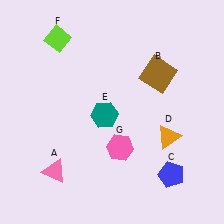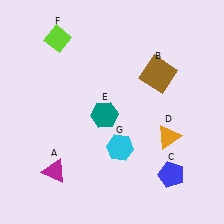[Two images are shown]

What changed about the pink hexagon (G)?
In Image 1, G is pink. In Image 2, it changed to cyan.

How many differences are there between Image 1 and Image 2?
There are 2 differences between the two images.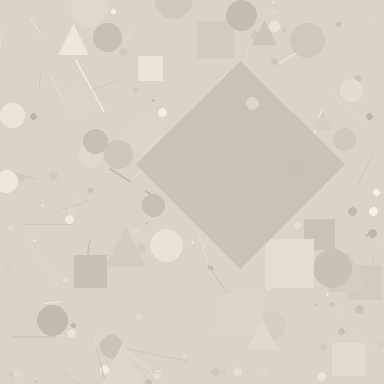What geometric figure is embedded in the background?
A diamond is embedded in the background.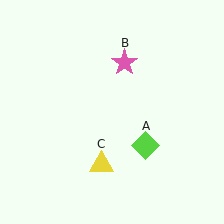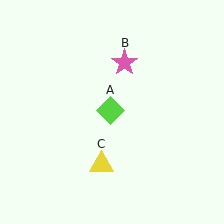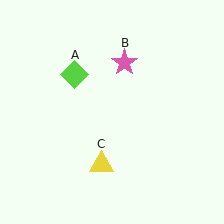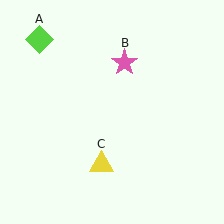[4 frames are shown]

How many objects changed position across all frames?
1 object changed position: lime diamond (object A).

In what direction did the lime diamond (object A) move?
The lime diamond (object A) moved up and to the left.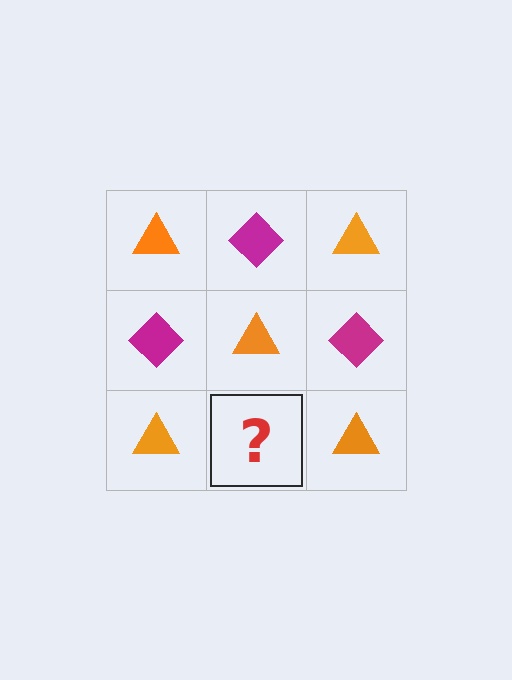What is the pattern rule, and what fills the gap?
The rule is that it alternates orange triangle and magenta diamond in a checkerboard pattern. The gap should be filled with a magenta diamond.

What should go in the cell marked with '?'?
The missing cell should contain a magenta diamond.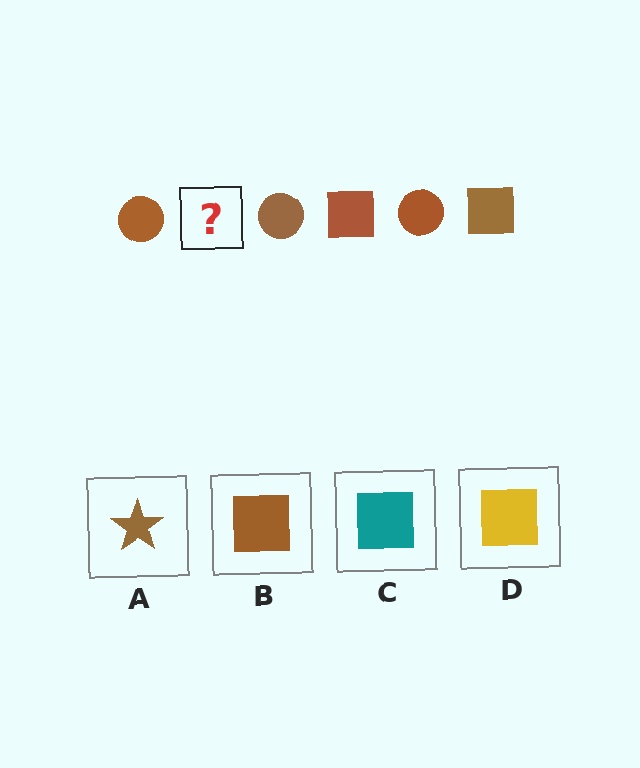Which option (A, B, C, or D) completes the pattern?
B.